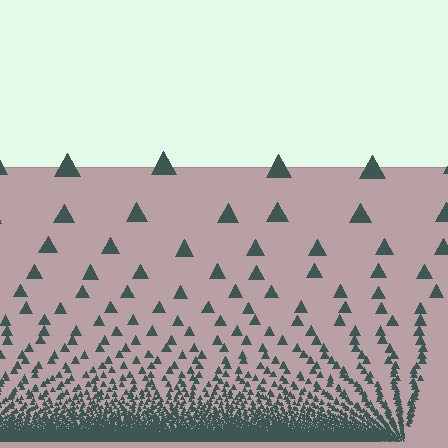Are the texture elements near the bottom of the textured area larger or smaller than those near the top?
Smaller. The gradient is inverted — elements near the bottom are smaller and denser.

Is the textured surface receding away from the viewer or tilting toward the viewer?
The surface appears to tilt toward the viewer. Texture elements get larger and sparser toward the top.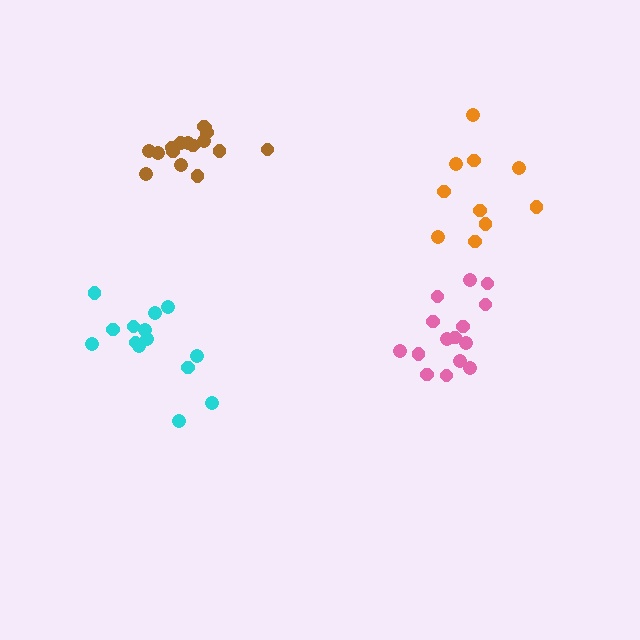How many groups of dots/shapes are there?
There are 4 groups.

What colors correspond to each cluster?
The clusters are colored: pink, orange, cyan, brown.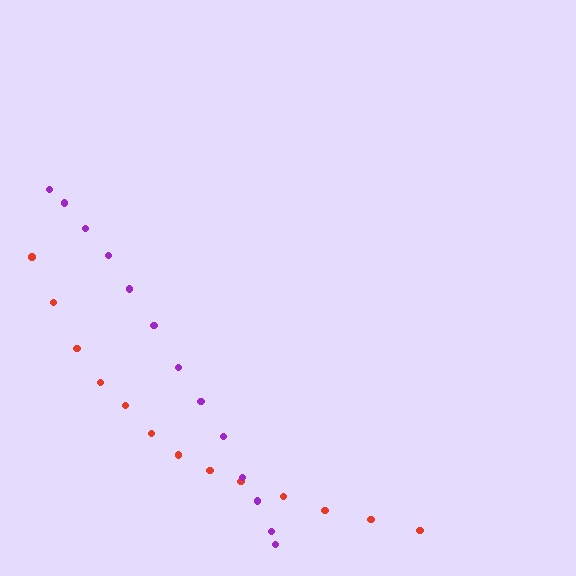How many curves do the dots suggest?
There are 2 distinct paths.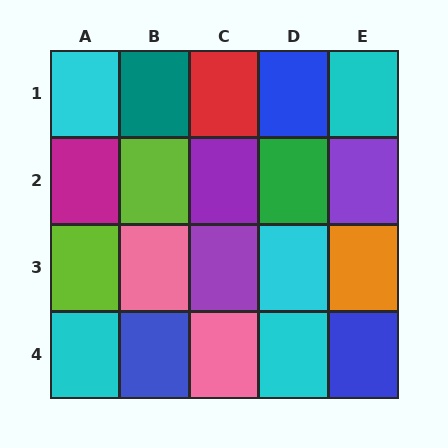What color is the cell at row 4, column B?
Blue.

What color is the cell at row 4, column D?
Cyan.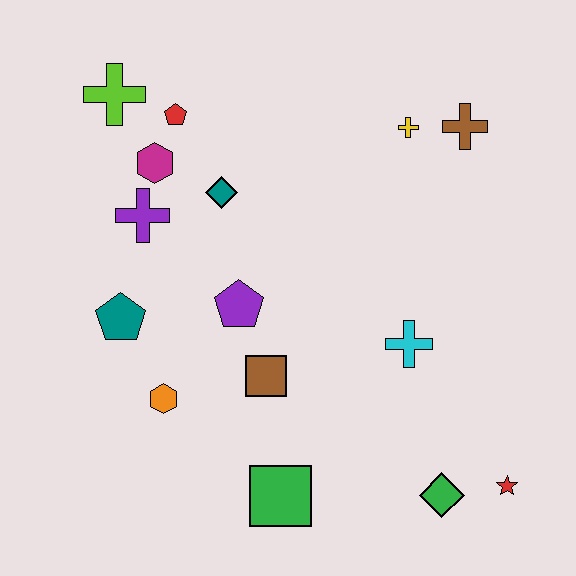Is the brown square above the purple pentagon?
No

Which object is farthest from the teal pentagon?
The red star is farthest from the teal pentagon.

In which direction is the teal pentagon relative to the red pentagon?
The teal pentagon is below the red pentagon.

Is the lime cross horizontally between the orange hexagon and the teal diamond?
No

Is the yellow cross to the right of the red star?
No